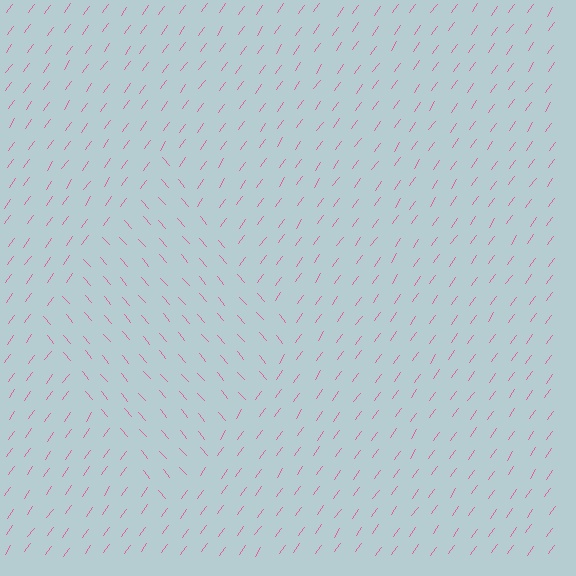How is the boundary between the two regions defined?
The boundary is defined purely by a change in line orientation (approximately 76 degrees difference). All lines are the same color and thickness.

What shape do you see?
I see a diamond.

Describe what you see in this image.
The image is filled with small pink line segments. A diamond region in the image has lines oriented differently from the surrounding lines, creating a visible texture boundary.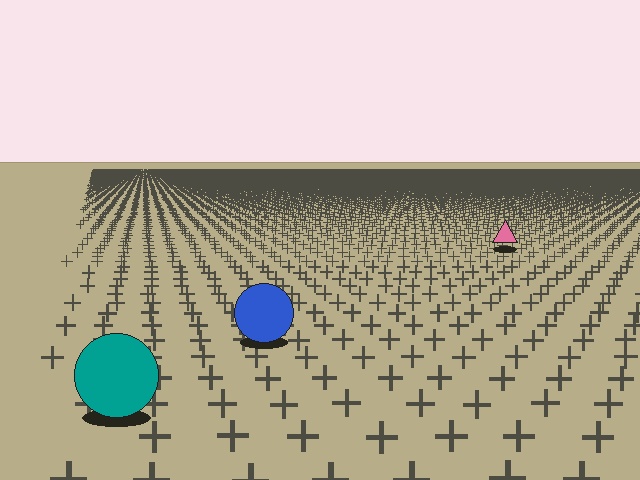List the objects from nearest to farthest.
From nearest to farthest: the teal circle, the blue circle, the pink triangle.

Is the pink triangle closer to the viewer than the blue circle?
No. The blue circle is closer — you can tell from the texture gradient: the ground texture is coarser near it.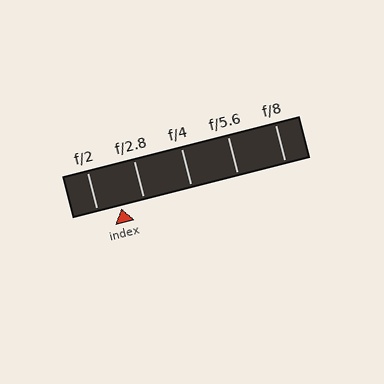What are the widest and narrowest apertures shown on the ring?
The widest aperture shown is f/2 and the narrowest is f/8.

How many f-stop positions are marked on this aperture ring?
There are 5 f-stop positions marked.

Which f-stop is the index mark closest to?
The index mark is closest to f/2.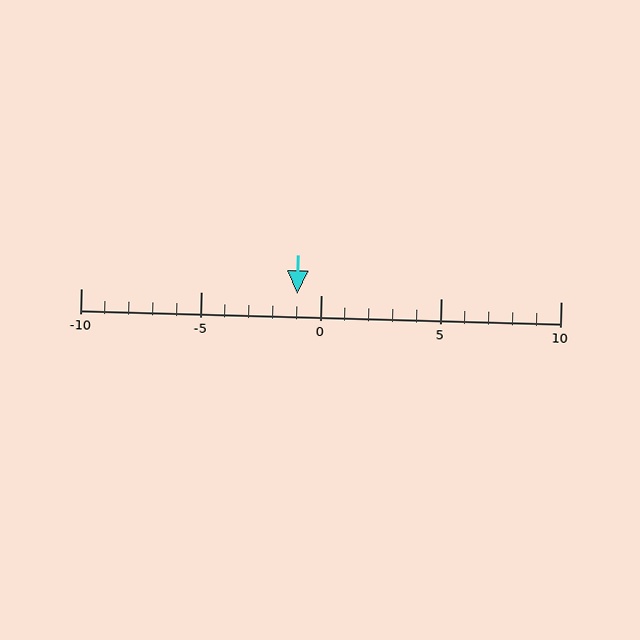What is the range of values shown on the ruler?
The ruler shows values from -10 to 10.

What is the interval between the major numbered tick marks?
The major tick marks are spaced 5 units apart.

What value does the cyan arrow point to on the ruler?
The cyan arrow points to approximately -1.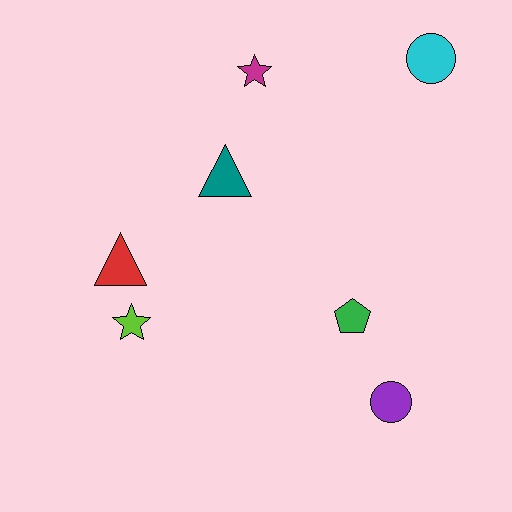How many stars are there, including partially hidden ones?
There are 2 stars.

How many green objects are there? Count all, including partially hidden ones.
There is 1 green object.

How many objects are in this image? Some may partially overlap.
There are 7 objects.